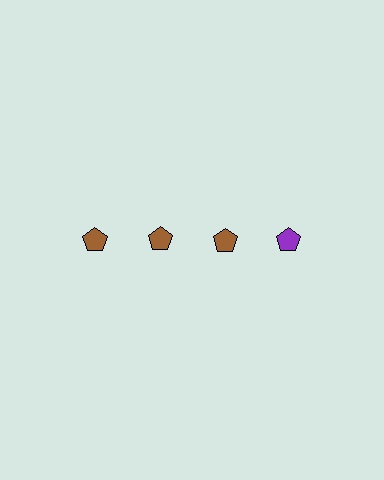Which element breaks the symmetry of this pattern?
The purple pentagon in the top row, second from right column breaks the symmetry. All other shapes are brown pentagons.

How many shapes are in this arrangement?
There are 4 shapes arranged in a grid pattern.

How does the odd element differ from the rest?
It has a different color: purple instead of brown.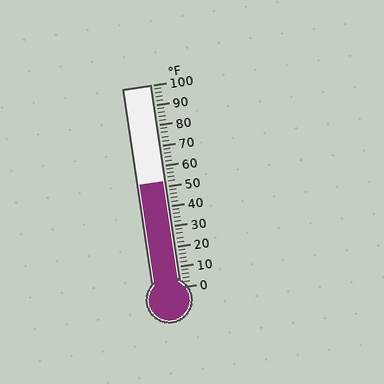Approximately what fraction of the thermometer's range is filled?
The thermometer is filled to approximately 50% of its range.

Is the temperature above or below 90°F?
The temperature is below 90°F.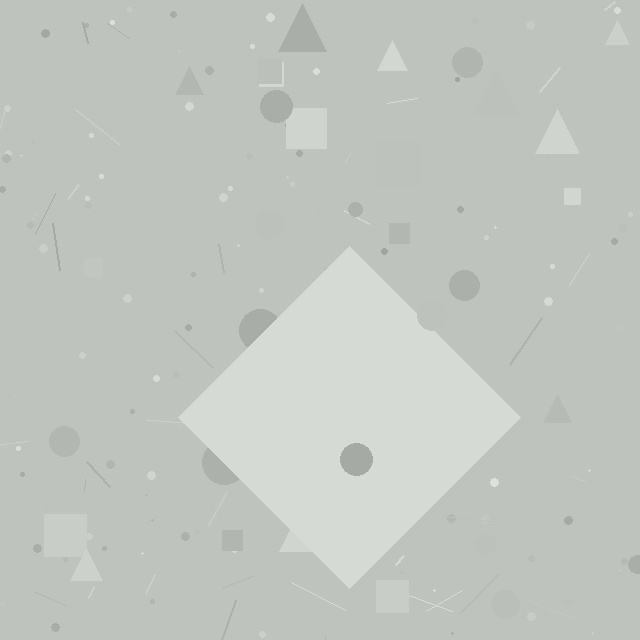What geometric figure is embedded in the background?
A diamond is embedded in the background.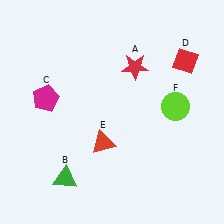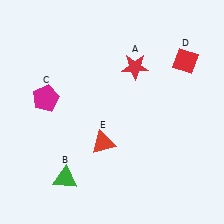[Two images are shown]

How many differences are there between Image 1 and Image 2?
There is 1 difference between the two images.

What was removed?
The lime circle (F) was removed in Image 2.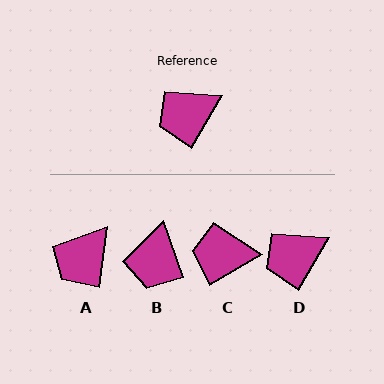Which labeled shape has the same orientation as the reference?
D.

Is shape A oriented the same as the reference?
No, it is off by about 24 degrees.